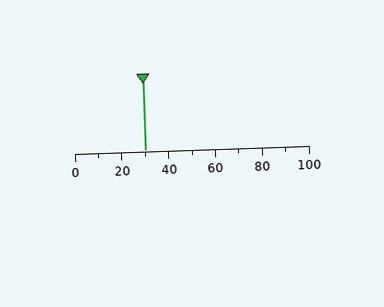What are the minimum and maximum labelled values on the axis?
The axis runs from 0 to 100.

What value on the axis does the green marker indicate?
The marker indicates approximately 30.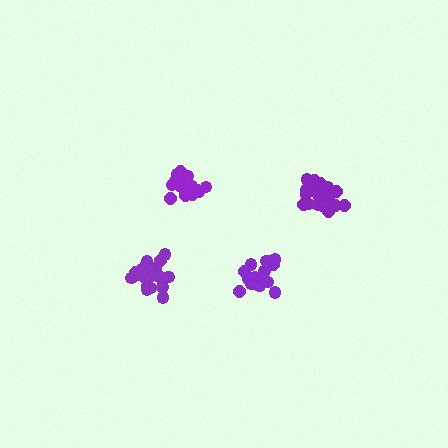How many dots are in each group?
Group 1: 21 dots, Group 2: 19 dots, Group 3: 21 dots, Group 4: 20 dots (81 total).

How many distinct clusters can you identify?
There are 4 distinct clusters.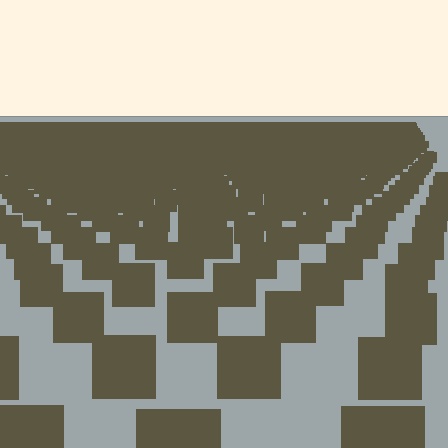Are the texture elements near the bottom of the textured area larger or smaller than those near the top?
Larger. Near the bottom, elements are closer to the viewer and appear at a bigger on-screen size.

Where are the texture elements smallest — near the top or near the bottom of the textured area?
Near the top.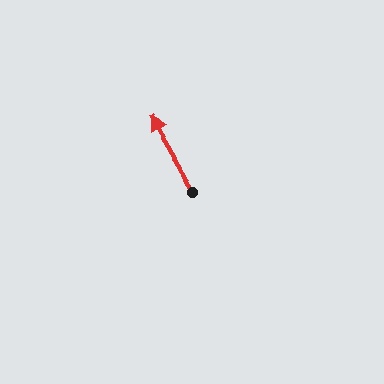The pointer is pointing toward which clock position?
Roughly 11 o'clock.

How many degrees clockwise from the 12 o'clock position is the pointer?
Approximately 330 degrees.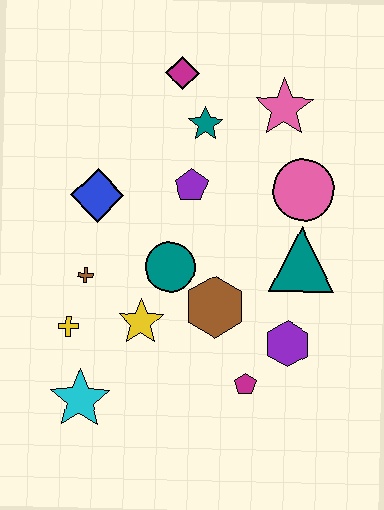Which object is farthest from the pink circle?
The cyan star is farthest from the pink circle.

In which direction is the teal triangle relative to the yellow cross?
The teal triangle is to the right of the yellow cross.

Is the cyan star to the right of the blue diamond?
No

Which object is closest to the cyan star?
The yellow cross is closest to the cyan star.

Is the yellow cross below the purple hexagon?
No